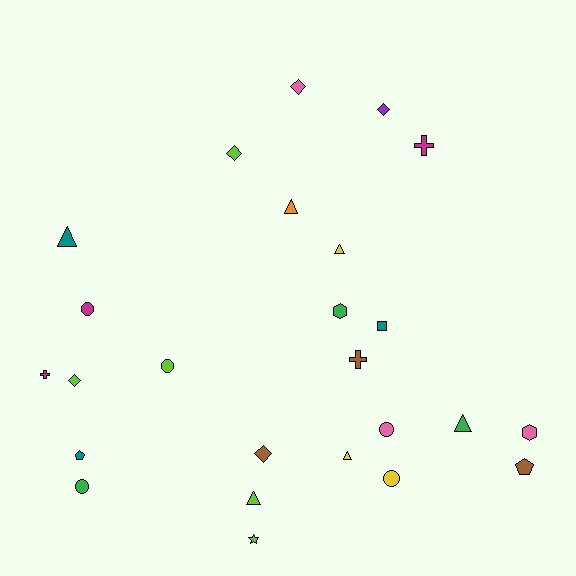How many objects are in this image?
There are 25 objects.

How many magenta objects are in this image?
There are 3 magenta objects.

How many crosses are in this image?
There are 3 crosses.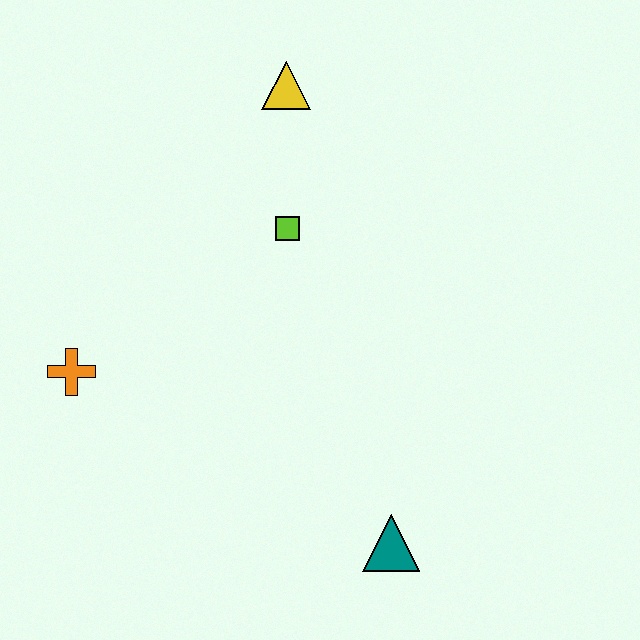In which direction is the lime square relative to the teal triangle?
The lime square is above the teal triangle.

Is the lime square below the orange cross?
No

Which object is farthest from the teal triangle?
The yellow triangle is farthest from the teal triangle.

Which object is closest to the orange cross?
The lime square is closest to the orange cross.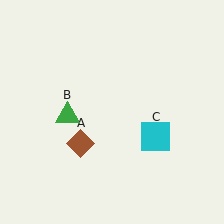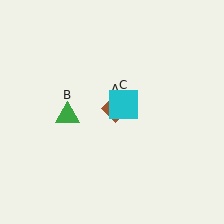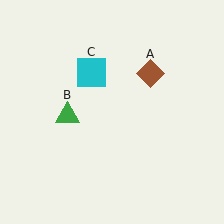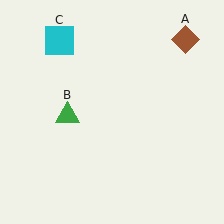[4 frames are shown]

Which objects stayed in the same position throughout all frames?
Green triangle (object B) remained stationary.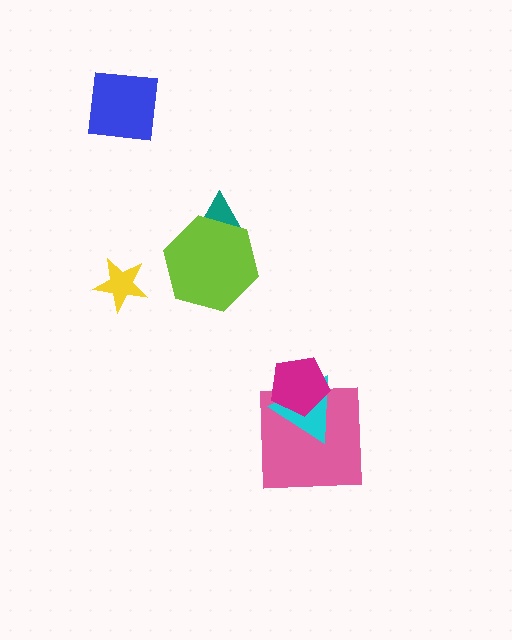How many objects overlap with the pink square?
2 objects overlap with the pink square.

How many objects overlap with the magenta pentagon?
2 objects overlap with the magenta pentagon.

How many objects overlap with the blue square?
0 objects overlap with the blue square.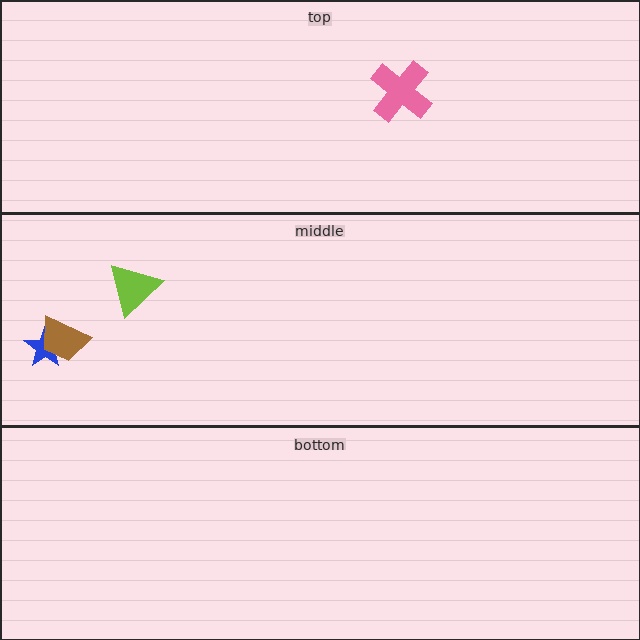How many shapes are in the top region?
1.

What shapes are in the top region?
The pink cross.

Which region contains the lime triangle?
The middle region.